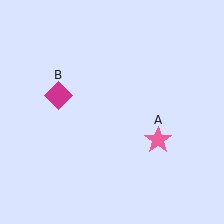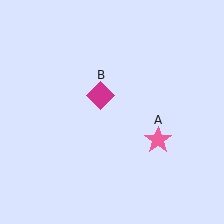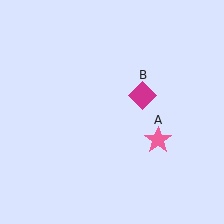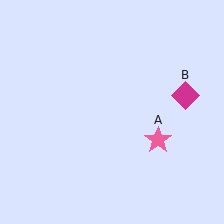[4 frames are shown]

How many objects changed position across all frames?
1 object changed position: magenta diamond (object B).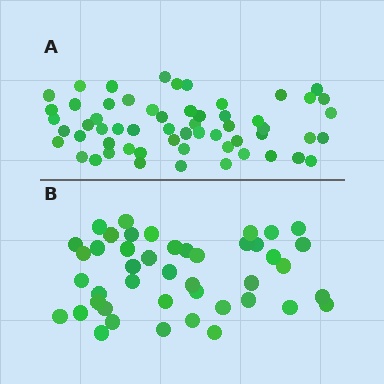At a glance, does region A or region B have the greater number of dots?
Region A (the top region) has more dots.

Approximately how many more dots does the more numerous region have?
Region A has approximately 15 more dots than region B.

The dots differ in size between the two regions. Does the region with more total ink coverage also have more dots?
No. Region B has more total ink coverage because its dots are larger, but region A actually contains more individual dots. Total area can be misleading — the number of items is what matters here.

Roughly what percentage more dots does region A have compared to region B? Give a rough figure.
About 30% more.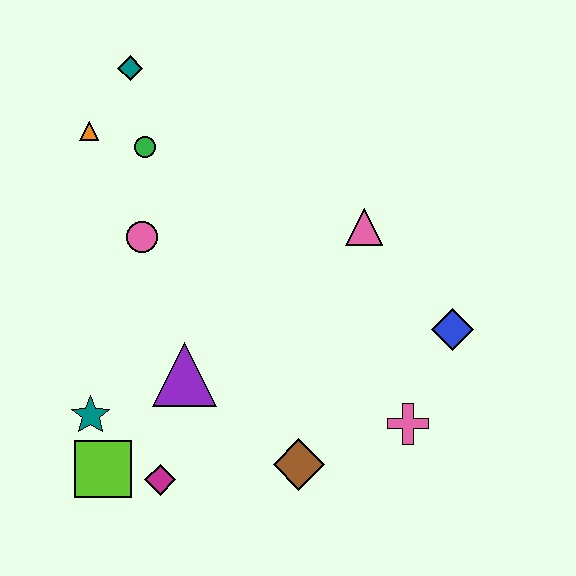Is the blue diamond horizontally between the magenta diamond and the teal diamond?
No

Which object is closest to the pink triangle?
The blue diamond is closest to the pink triangle.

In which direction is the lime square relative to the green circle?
The lime square is below the green circle.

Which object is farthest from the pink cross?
The teal diamond is farthest from the pink cross.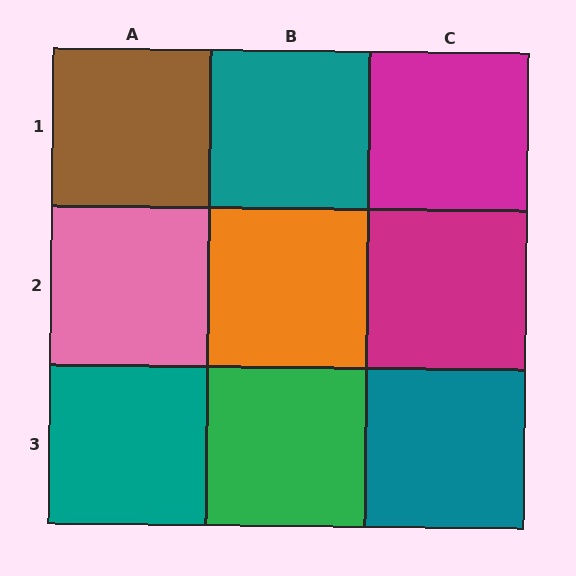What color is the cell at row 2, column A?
Pink.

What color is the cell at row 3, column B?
Green.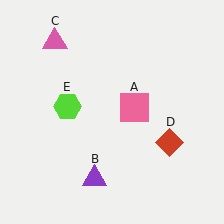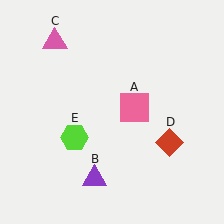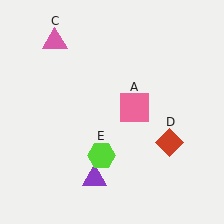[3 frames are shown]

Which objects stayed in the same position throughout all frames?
Pink square (object A) and purple triangle (object B) and pink triangle (object C) and red diamond (object D) remained stationary.